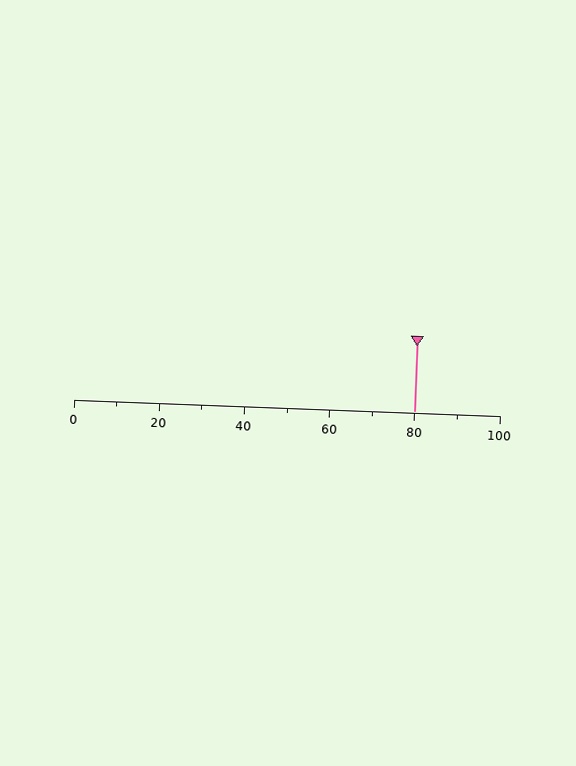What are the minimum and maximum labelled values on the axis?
The axis runs from 0 to 100.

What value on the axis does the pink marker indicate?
The marker indicates approximately 80.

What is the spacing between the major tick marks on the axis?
The major ticks are spaced 20 apart.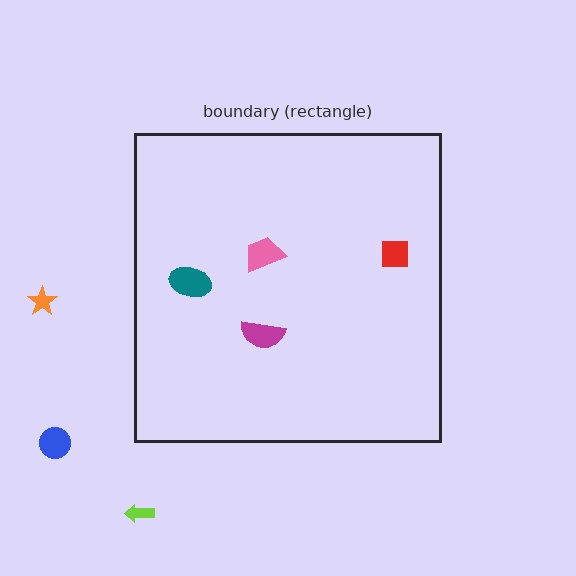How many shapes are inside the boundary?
4 inside, 3 outside.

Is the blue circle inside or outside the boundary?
Outside.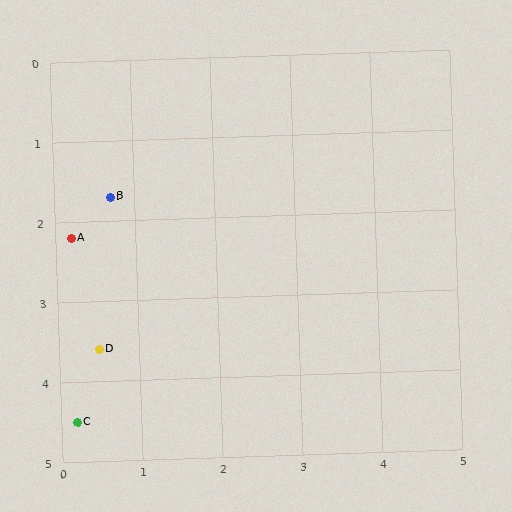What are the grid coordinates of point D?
Point D is at approximately (0.5, 3.6).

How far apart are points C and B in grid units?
Points C and B are about 2.8 grid units apart.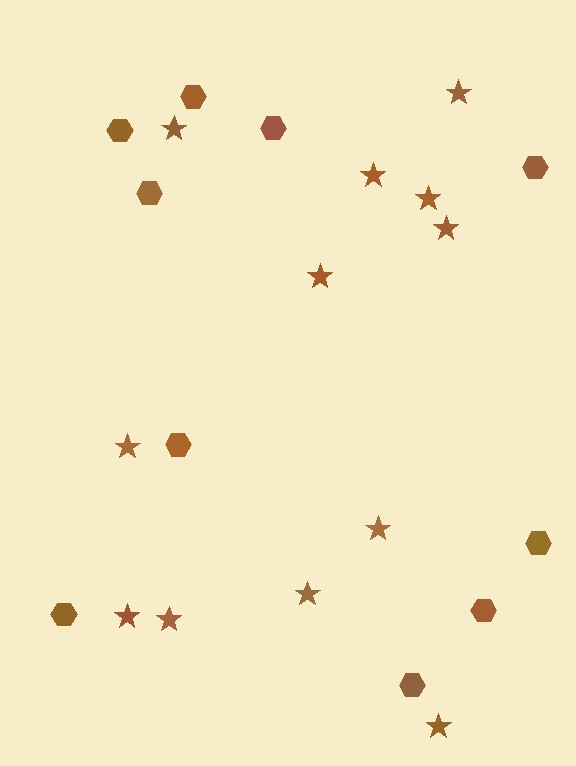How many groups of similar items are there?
There are 2 groups: one group of stars (12) and one group of hexagons (10).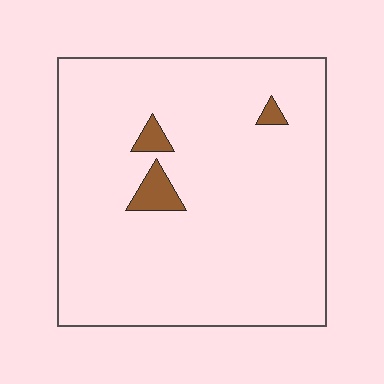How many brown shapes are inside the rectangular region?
3.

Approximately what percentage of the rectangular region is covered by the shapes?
Approximately 5%.